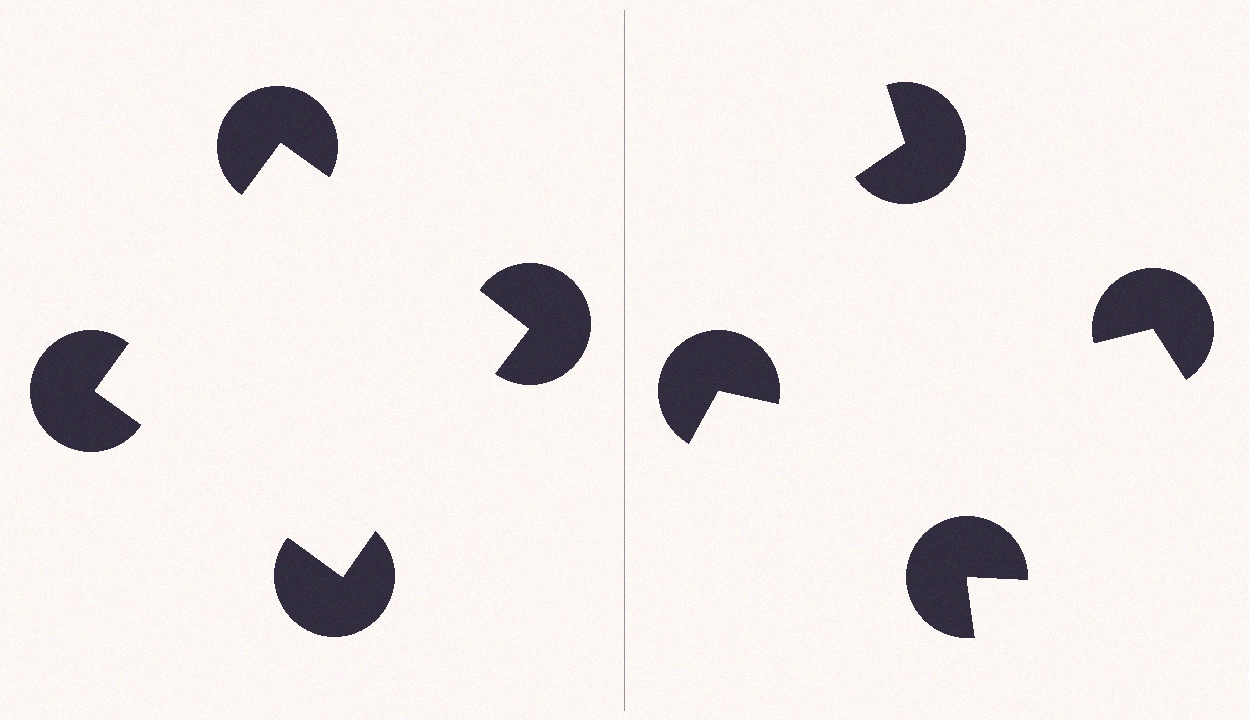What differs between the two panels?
The pac-man discs are positioned identically on both sides; only the wedge orientations differ. On the left they align to a square; on the right they are misaligned.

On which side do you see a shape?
An illusory square appears on the left side. On the right side the wedge cuts are rotated, so no coherent shape forms.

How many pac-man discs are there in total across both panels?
8 — 4 on each side.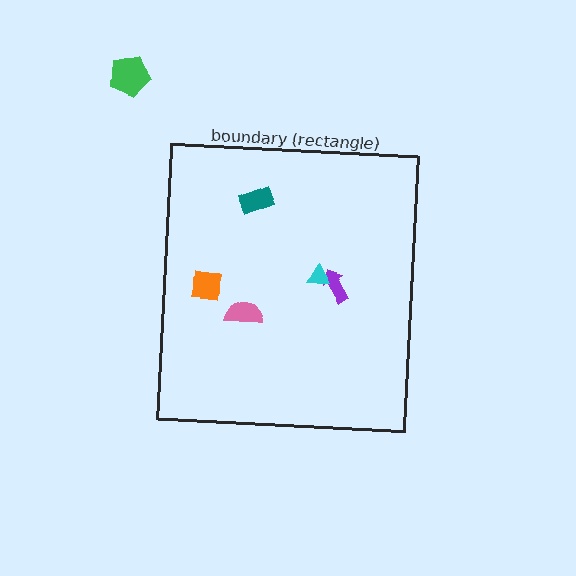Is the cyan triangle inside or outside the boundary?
Inside.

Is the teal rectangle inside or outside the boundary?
Inside.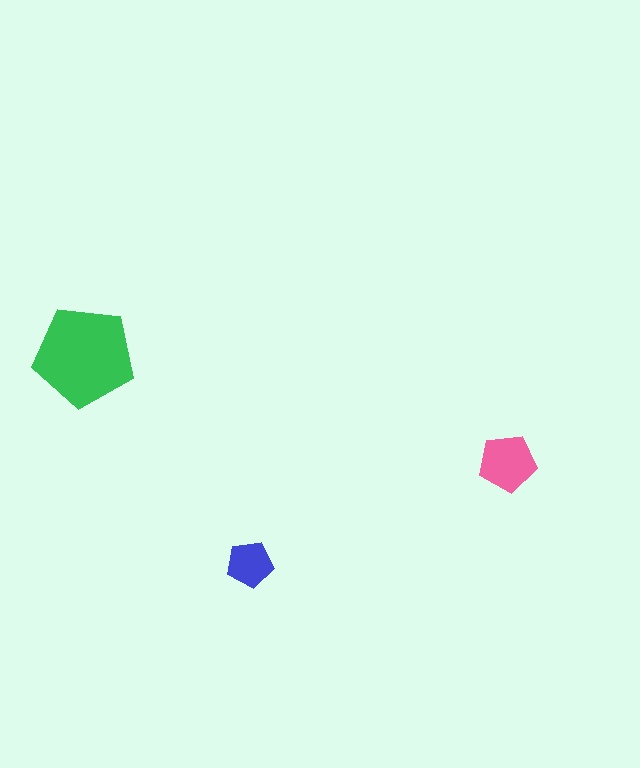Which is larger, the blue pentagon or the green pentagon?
The green one.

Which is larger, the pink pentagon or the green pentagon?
The green one.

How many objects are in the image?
There are 3 objects in the image.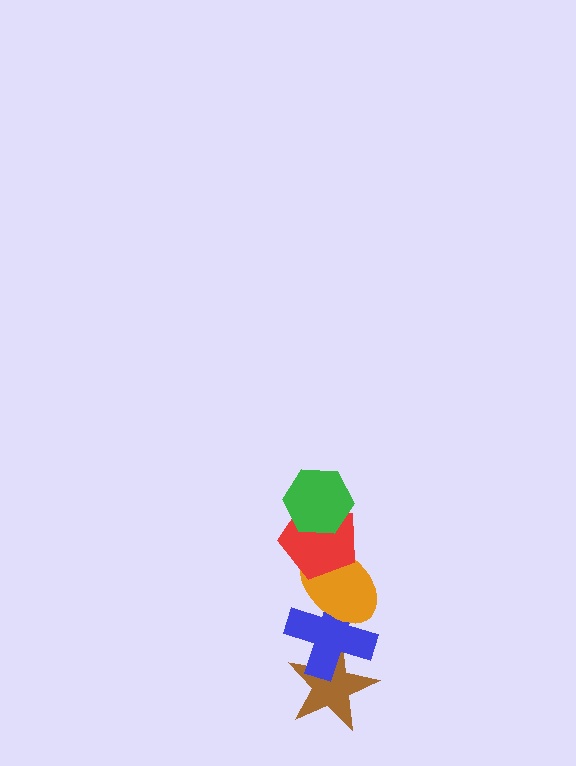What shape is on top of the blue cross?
The orange ellipse is on top of the blue cross.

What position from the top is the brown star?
The brown star is 5th from the top.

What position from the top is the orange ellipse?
The orange ellipse is 3rd from the top.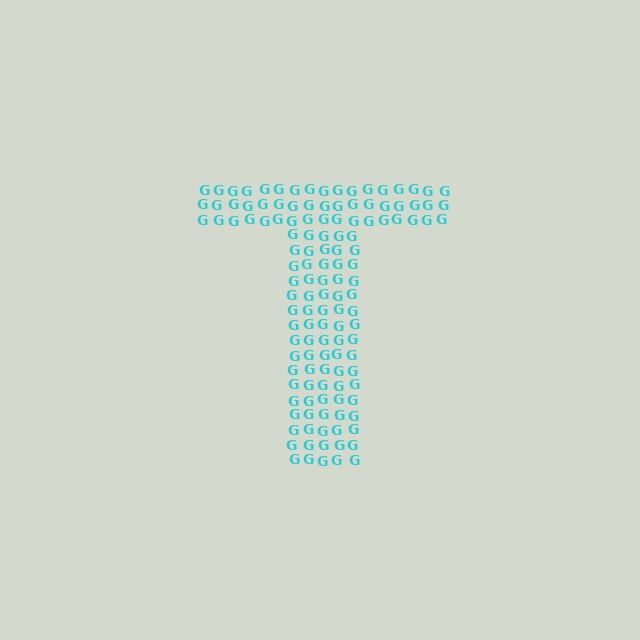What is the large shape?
The large shape is the letter T.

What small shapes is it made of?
It is made of small letter G's.